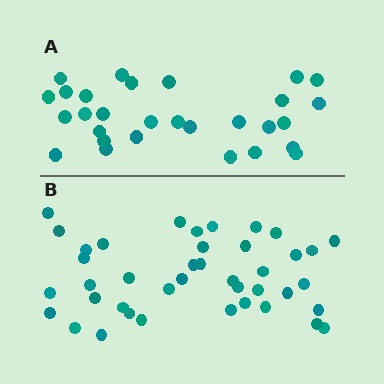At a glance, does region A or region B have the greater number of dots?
Region B (the bottom region) has more dots.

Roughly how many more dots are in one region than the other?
Region B has roughly 12 or so more dots than region A.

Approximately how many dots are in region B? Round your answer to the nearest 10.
About 40 dots. (The exact count is 41, which rounds to 40.)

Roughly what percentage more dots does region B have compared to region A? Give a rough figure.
About 40% more.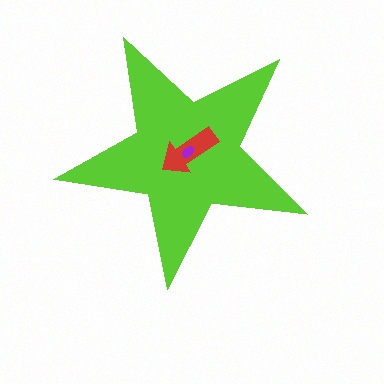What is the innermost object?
The purple ellipse.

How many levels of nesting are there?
3.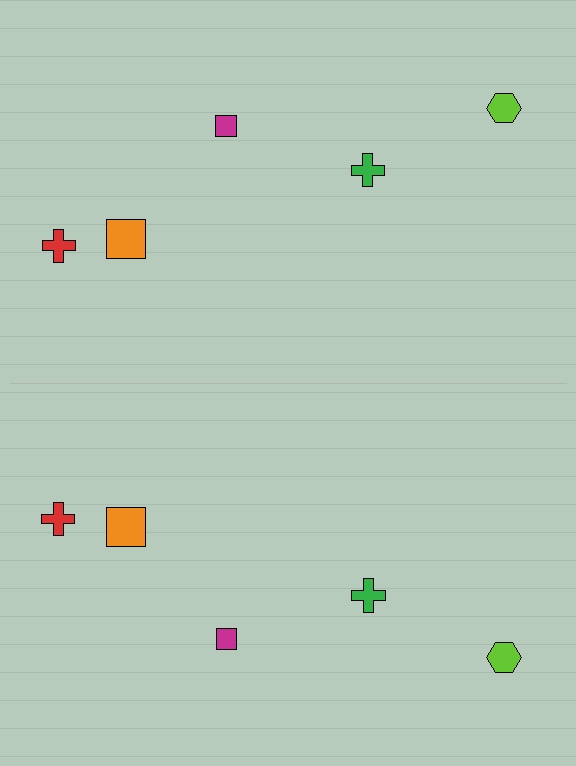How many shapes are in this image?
There are 10 shapes in this image.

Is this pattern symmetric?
Yes, this pattern has bilateral (reflection) symmetry.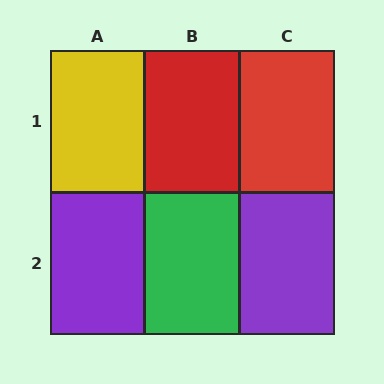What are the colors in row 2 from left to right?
Purple, green, purple.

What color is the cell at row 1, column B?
Red.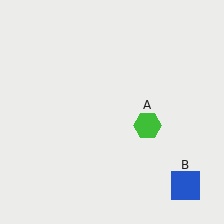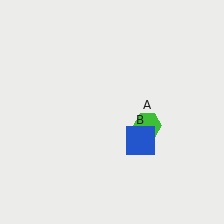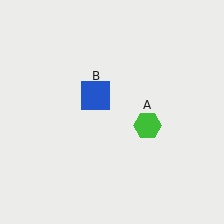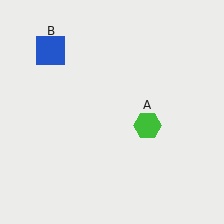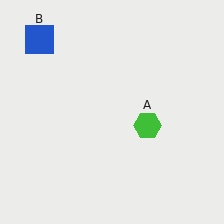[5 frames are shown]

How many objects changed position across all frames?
1 object changed position: blue square (object B).